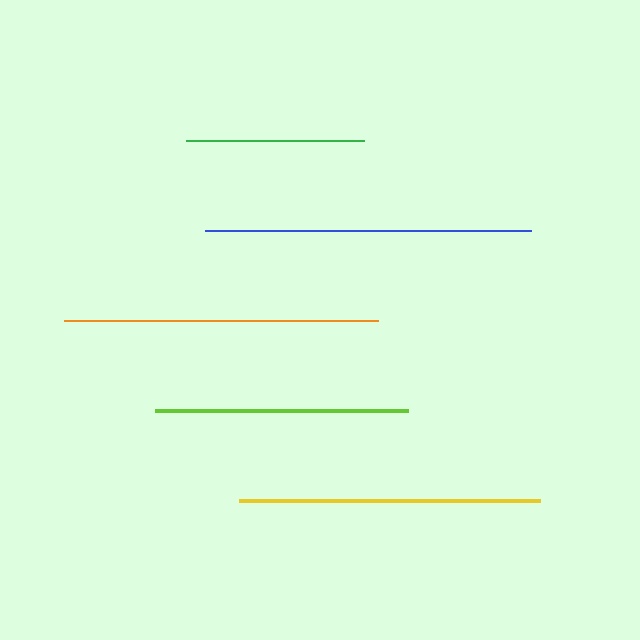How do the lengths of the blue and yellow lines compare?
The blue and yellow lines are approximately the same length.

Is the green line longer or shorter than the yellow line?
The yellow line is longer than the green line.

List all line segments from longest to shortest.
From longest to shortest: blue, orange, yellow, lime, green.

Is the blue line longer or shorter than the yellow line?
The blue line is longer than the yellow line.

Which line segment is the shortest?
The green line is the shortest at approximately 178 pixels.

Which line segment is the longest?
The blue line is the longest at approximately 326 pixels.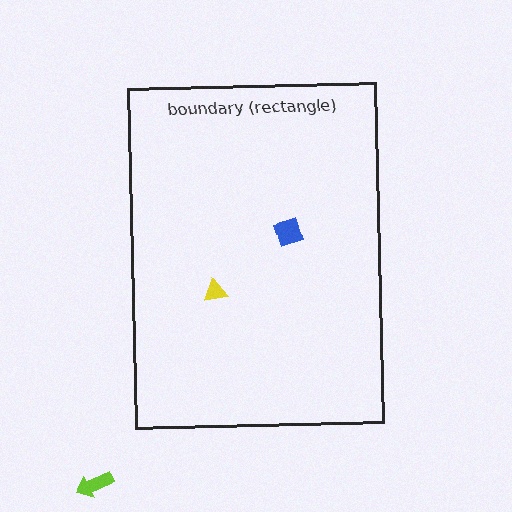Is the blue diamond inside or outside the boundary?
Inside.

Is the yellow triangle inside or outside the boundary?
Inside.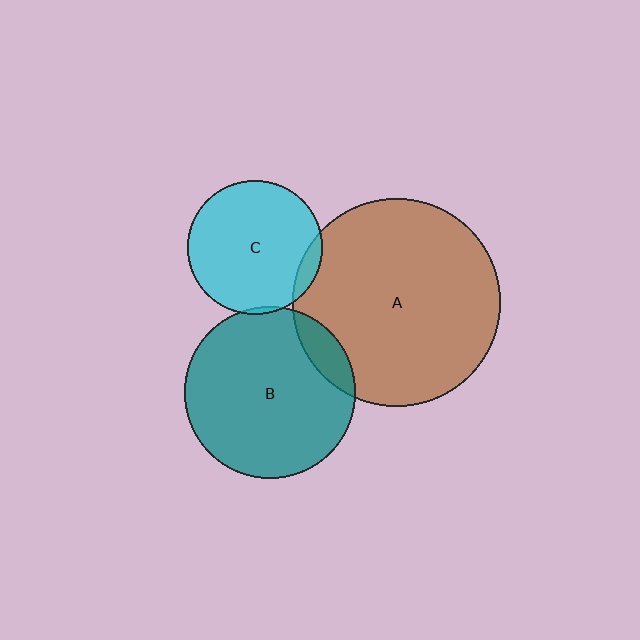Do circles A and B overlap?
Yes.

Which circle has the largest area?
Circle A (brown).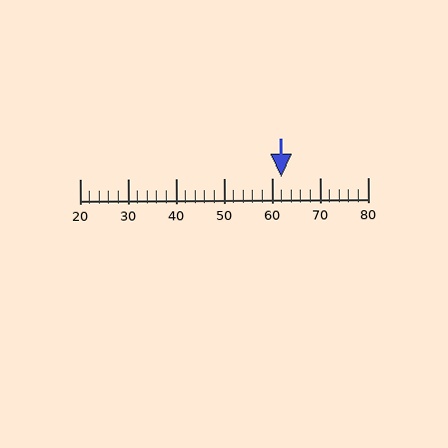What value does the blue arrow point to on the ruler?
The blue arrow points to approximately 62.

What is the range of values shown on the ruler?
The ruler shows values from 20 to 80.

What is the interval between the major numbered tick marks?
The major tick marks are spaced 10 units apart.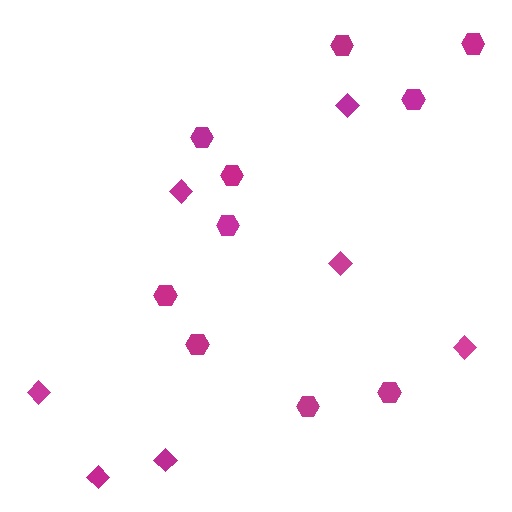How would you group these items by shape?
There are 2 groups: one group of hexagons (10) and one group of diamonds (7).